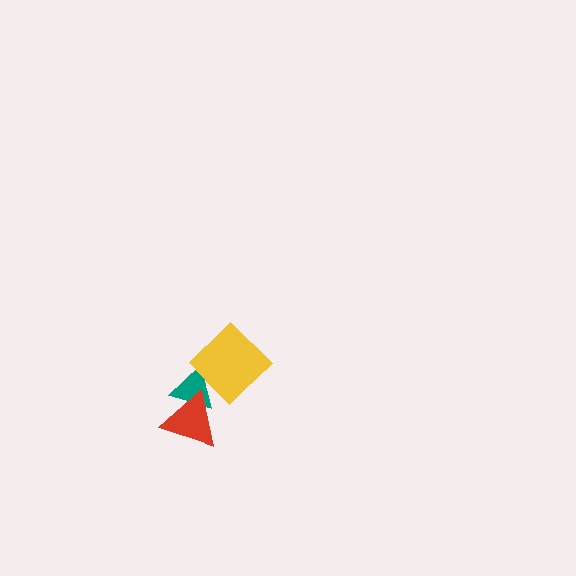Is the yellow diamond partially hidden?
No, no other shape covers it.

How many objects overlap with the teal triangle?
2 objects overlap with the teal triangle.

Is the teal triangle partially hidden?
Yes, it is partially covered by another shape.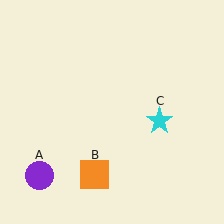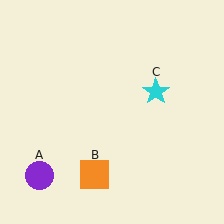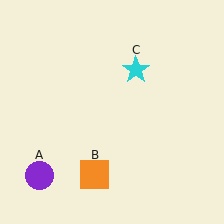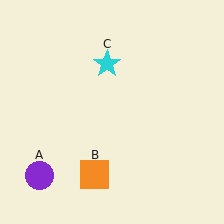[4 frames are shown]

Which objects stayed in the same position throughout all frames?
Purple circle (object A) and orange square (object B) remained stationary.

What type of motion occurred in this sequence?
The cyan star (object C) rotated counterclockwise around the center of the scene.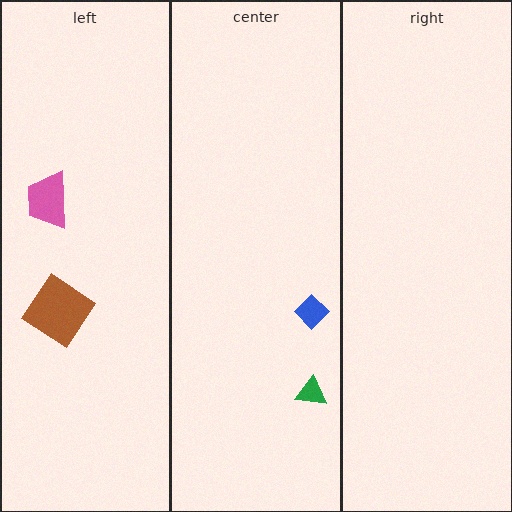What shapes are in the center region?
The green triangle, the blue diamond.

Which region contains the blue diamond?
The center region.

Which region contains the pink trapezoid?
The left region.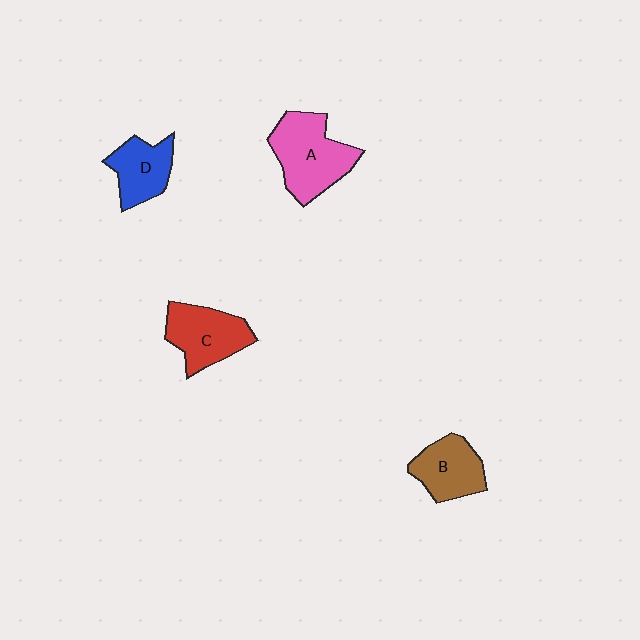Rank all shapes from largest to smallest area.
From largest to smallest: A (pink), C (red), B (brown), D (blue).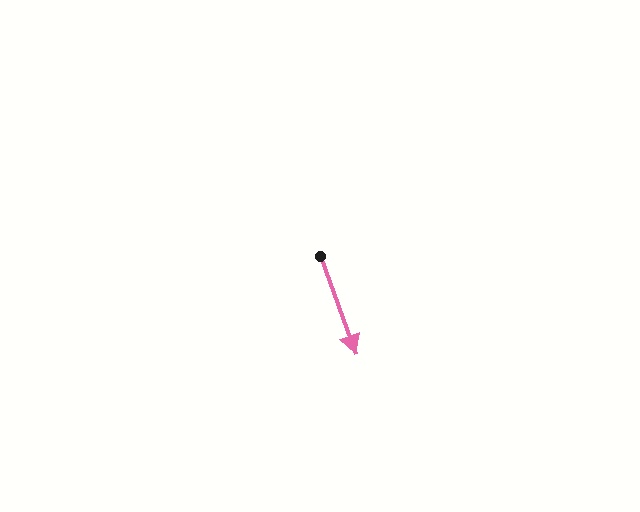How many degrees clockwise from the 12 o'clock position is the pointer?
Approximately 160 degrees.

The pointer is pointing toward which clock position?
Roughly 5 o'clock.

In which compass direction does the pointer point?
South.